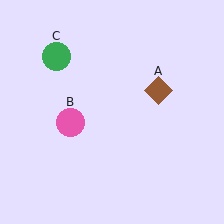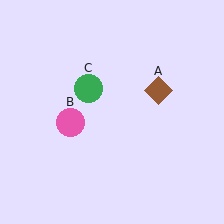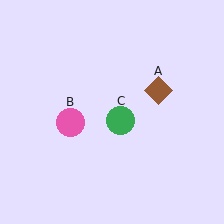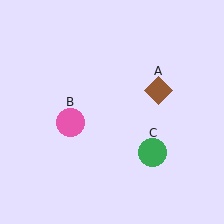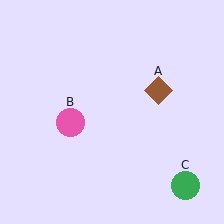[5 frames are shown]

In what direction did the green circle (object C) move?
The green circle (object C) moved down and to the right.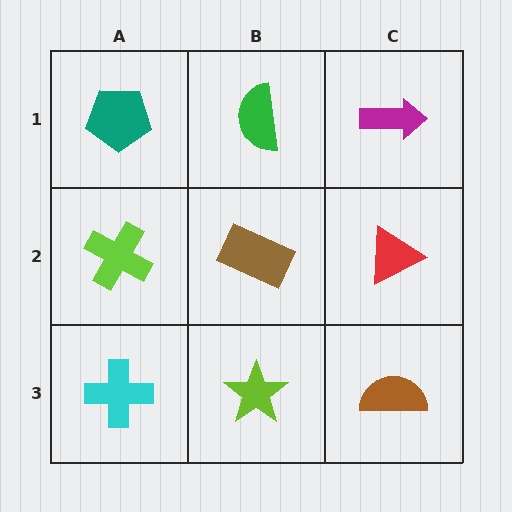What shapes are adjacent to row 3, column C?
A red triangle (row 2, column C), a lime star (row 3, column B).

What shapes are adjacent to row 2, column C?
A magenta arrow (row 1, column C), a brown semicircle (row 3, column C), a brown rectangle (row 2, column B).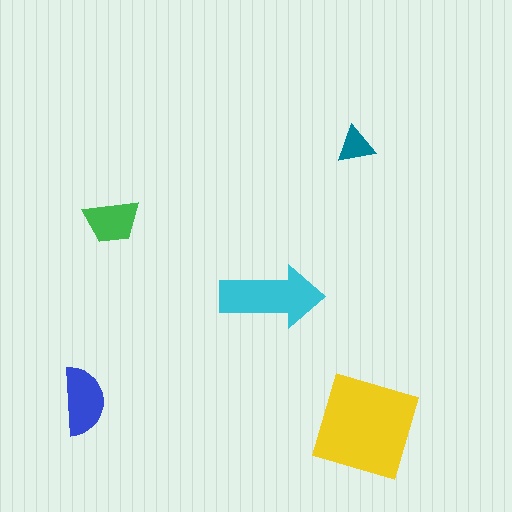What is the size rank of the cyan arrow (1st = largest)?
2nd.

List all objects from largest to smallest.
The yellow square, the cyan arrow, the blue semicircle, the green trapezoid, the teal triangle.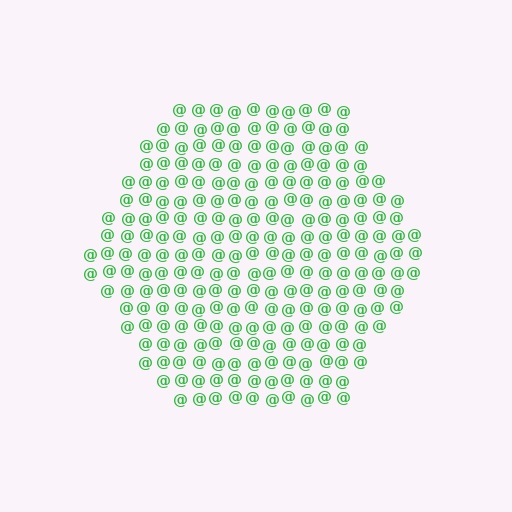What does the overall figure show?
The overall figure shows a hexagon.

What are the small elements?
The small elements are at signs.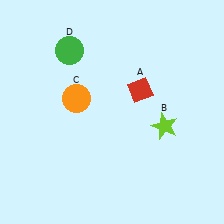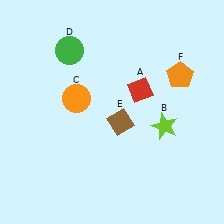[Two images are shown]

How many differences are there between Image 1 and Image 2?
There are 2 differences between the two images.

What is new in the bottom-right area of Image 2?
A brown diamond (E) was added in the bottom-right area of Image 2.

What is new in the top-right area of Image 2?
An orange pentagon (F) was added in the top-right area of Image 2.